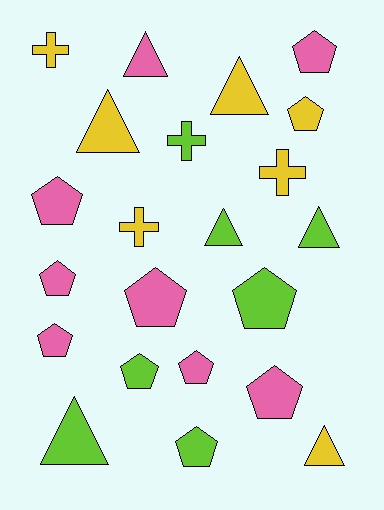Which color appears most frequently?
Pink, with 8 objects.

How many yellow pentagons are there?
There is 1 yellow pentagon.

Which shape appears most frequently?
Pentagon, with 11 objects.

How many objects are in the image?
There are 22 objects.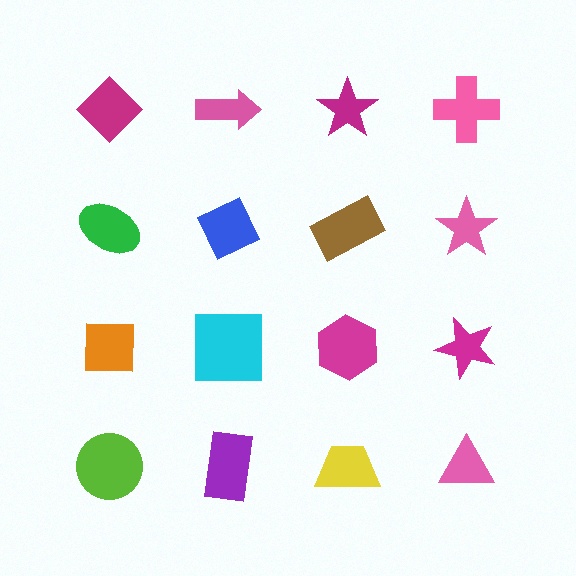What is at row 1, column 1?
A magenta diamond.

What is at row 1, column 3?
A magenta star.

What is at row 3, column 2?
A cyan square.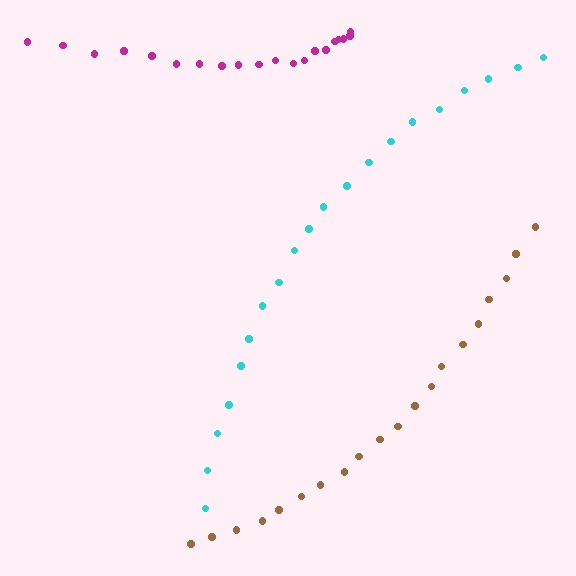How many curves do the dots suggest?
There are 3 distinct paths.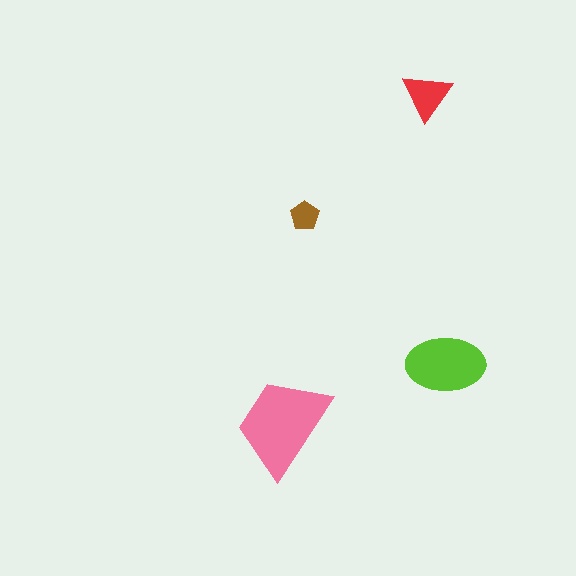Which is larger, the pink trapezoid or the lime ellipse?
The pink trapezoid.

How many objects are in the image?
There are 4 objects in the image.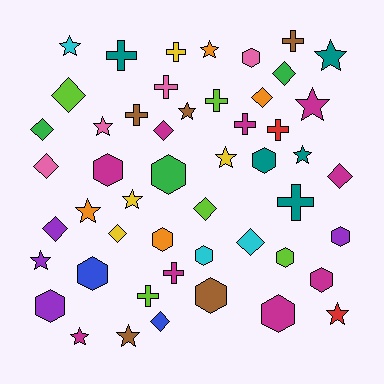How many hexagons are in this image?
There are 13 hexagons.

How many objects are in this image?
There are 50 objects.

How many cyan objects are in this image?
There are 3 cyan objects.